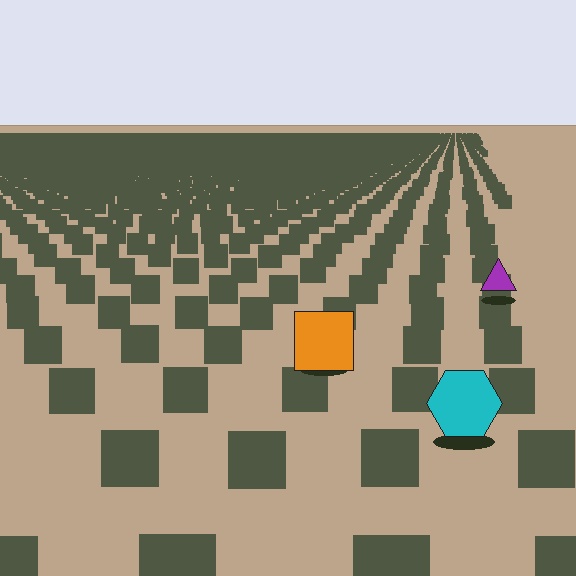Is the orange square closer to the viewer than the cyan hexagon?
No. The cyan hexagon is closer — you can tell from the texture gradient: the ground texture is coarser near it.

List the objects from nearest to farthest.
From nearest to farthest: the cyan hexagon, the orange square, the purple triangle.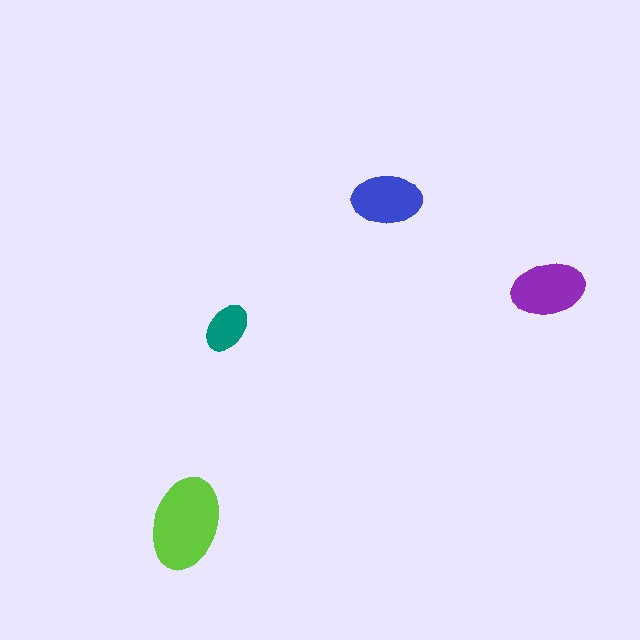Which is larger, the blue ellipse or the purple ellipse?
The purple one.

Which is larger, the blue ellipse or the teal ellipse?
The blue one.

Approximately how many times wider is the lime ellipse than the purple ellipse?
About 1.5 times wider.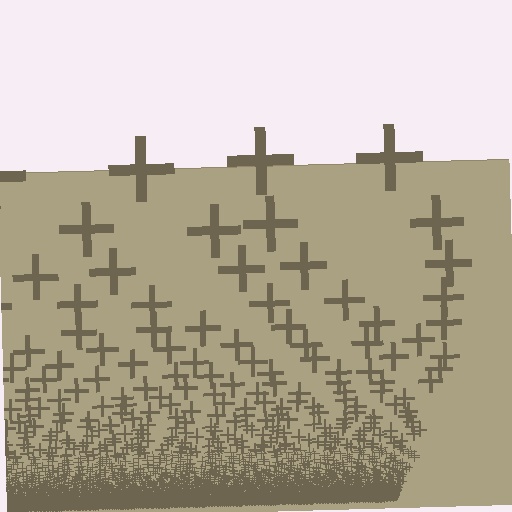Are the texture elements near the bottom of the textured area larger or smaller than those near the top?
Smaller. The gradient is inverted — elements near the bottom are smaller and denser.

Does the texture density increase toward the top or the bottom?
Density increases toward the bottom.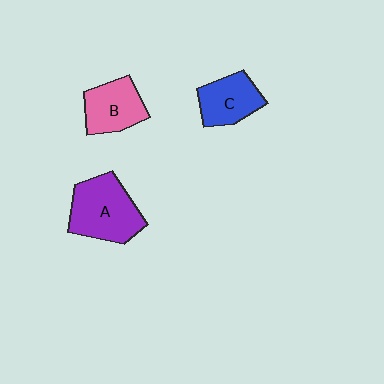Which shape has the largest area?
Shape A (purple).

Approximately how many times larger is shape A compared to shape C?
Approximately 1.5 times.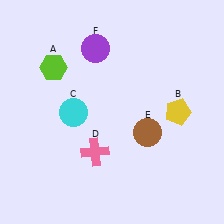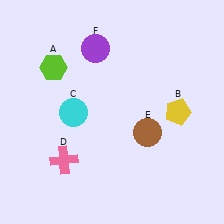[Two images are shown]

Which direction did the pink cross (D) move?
The pink cross (D) moved left.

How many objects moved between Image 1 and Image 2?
1 object moved between the two images.